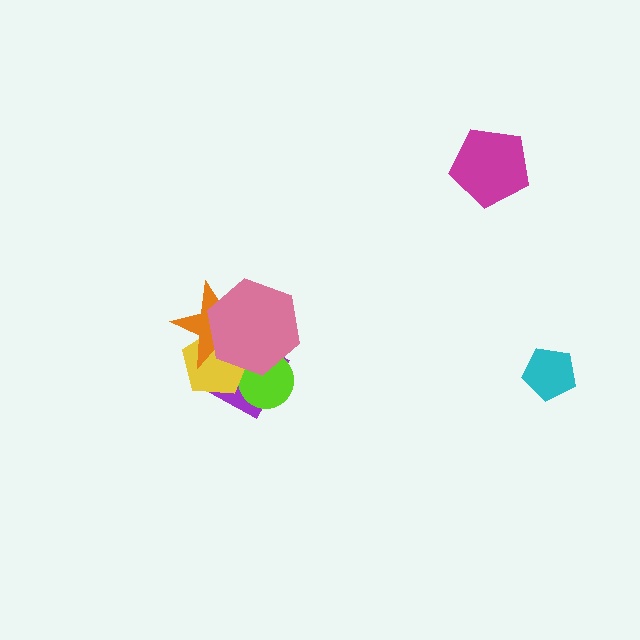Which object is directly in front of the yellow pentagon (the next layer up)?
The orange star is directly in front of the yellow pentagon.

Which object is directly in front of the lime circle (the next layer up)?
The yellow pentagon is directly in front of the lime circle.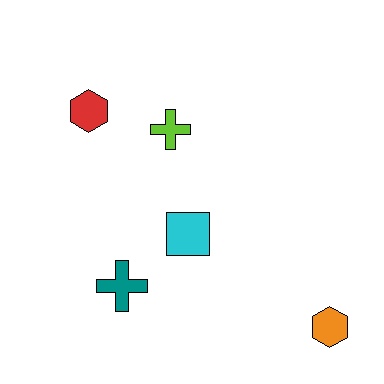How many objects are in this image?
There are 5 objects.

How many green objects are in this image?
There are no green objects.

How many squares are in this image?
There is 1 square.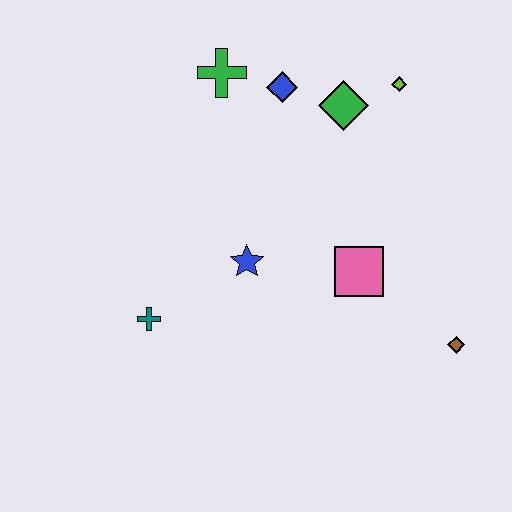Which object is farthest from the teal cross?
The lime diamond is farthest from the teal cross.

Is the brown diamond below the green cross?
Yes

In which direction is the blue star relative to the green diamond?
The blue star is below the green diamond.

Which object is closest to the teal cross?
The blue star is closest to the teal cross.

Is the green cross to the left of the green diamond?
Yes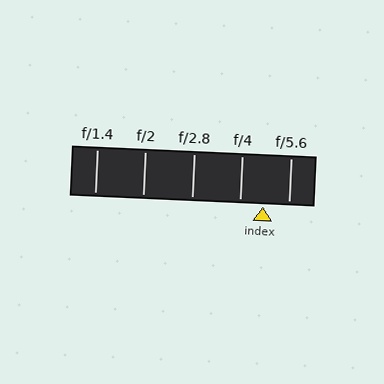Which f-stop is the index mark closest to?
The index mark is closest to f/4.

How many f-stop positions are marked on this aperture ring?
There are 5 f-stop positions marked.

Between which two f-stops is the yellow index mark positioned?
The index mark is between f/4 and f/5.6.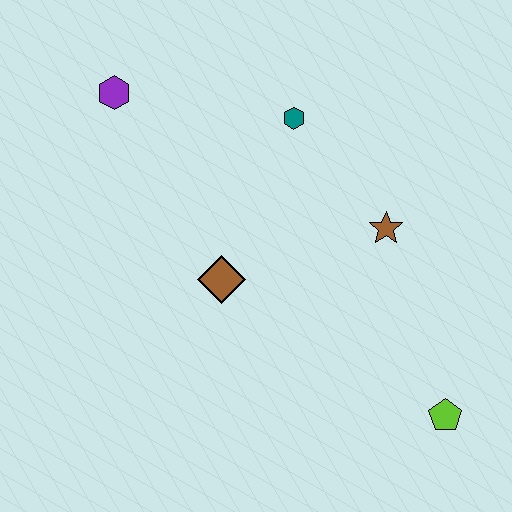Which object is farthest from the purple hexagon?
The lime pentagon is farthest from the purple hexagon.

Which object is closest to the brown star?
The teal hexagon is closest to the brown star.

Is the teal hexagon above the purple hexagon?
No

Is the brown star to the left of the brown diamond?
No